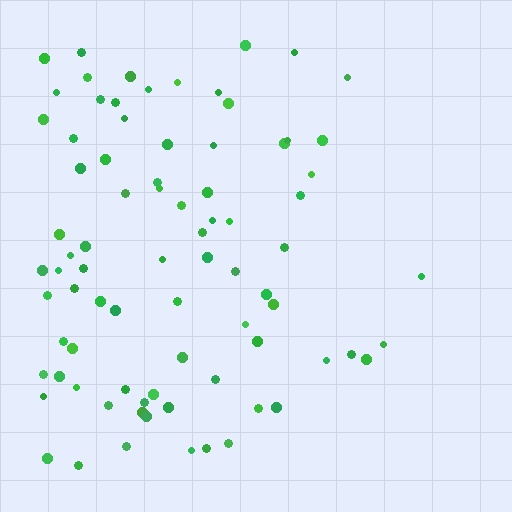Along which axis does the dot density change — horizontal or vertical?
Horizontal.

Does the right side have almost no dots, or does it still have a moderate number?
Still a moderate number, just noticeably fewer than the left.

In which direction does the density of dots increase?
From right to left, with the left side densest.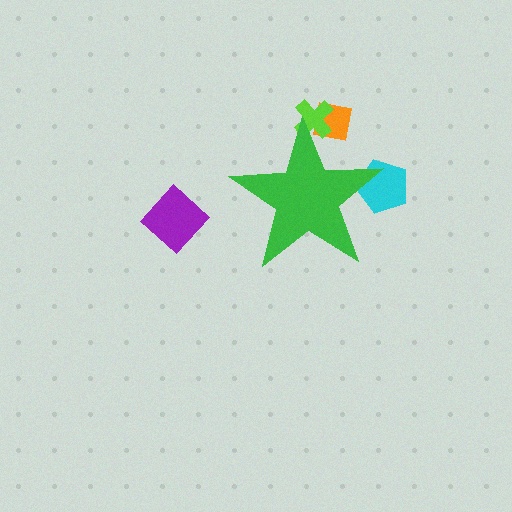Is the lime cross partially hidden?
Yes, the lime cross is partially hidden behind the green star.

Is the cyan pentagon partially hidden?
Yes, the cyan pentagon is partially hidden behind the green star.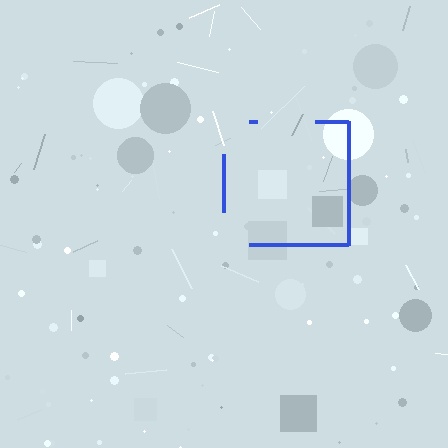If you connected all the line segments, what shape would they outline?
They would outline a square.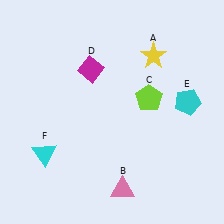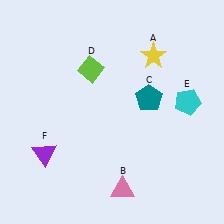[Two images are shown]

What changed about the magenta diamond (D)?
In Image 1, D is magenta. In Image 2, it changed to lime.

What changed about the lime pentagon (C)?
In Image 1, C is lime. In Image 2, it changed to teal.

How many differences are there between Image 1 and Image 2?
There are 3 differences between the two images.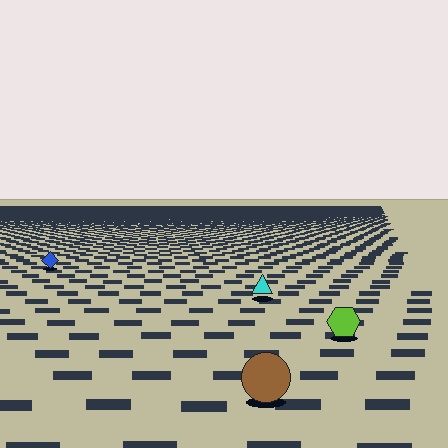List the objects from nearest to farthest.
From nearest to farthest: the brown circle, the lime hexagon, the cyan triangle, the blue diamond.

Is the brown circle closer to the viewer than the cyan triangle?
Yes. The brown circle is closer — you can tell from the texture gradient: the ground texture is coarser near it.